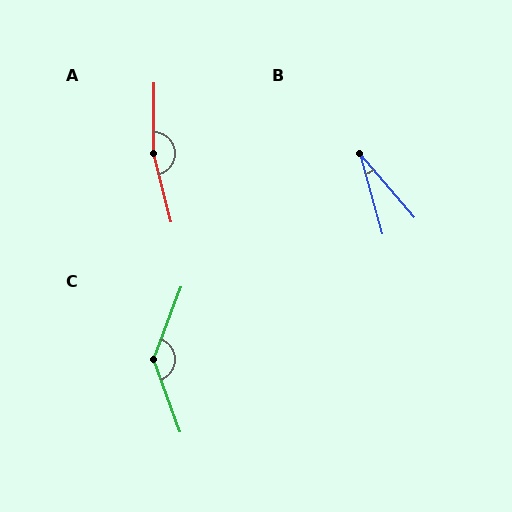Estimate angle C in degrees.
Approximately 139 degrees.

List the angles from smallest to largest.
B (25°), C (139°), A (165°).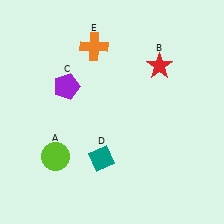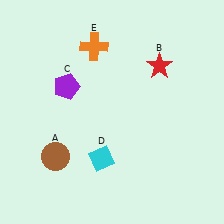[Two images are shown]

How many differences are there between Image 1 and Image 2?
There are 2 differences between the two images.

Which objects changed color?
A changed from lime to brown. D changed from teal to cyan.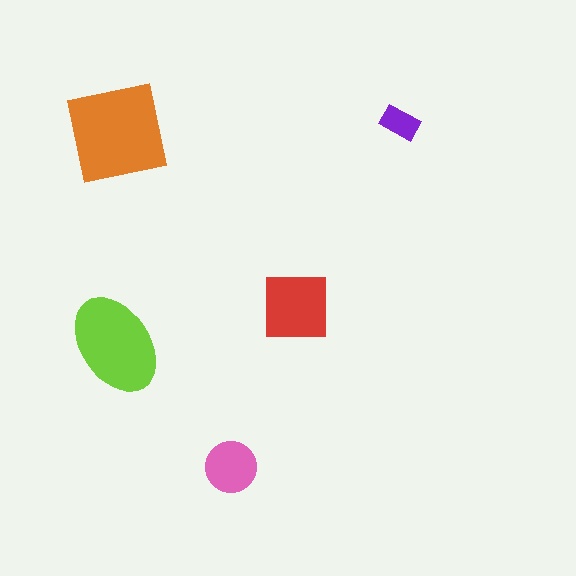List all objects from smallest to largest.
The purple rectangle, the pink circle, the red square, the lime ellipse, the orange square.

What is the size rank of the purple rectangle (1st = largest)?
5th.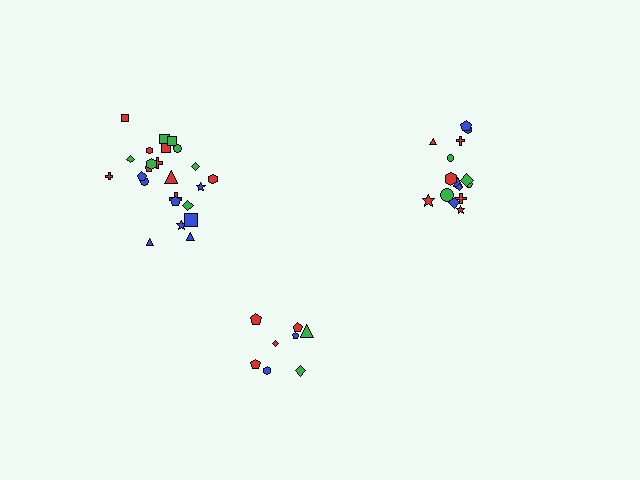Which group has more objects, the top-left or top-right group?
The top-left group.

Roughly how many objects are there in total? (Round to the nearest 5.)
Roughly 50 objects in total.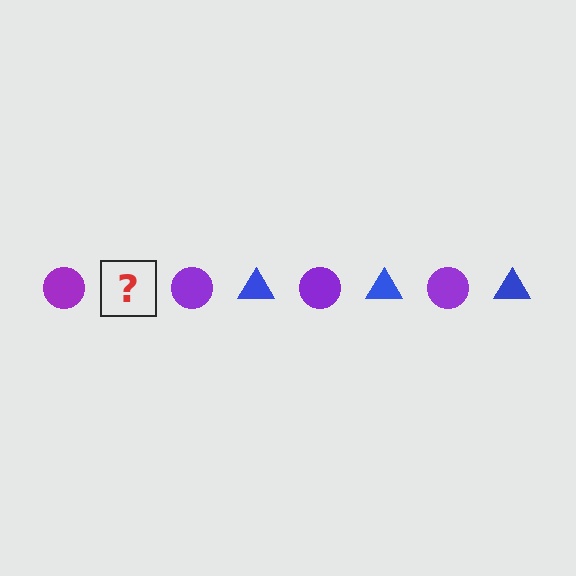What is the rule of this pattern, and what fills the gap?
The rule is that the pattern alternates between purple circle and blue triangle. The gap should be filled with a blue triangle.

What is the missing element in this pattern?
The missing element is a blue triangle.